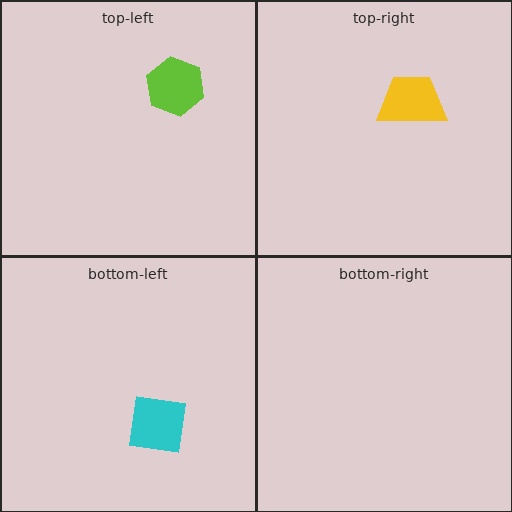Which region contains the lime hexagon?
The top-left region.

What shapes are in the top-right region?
The yellow trapezoid.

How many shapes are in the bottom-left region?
1.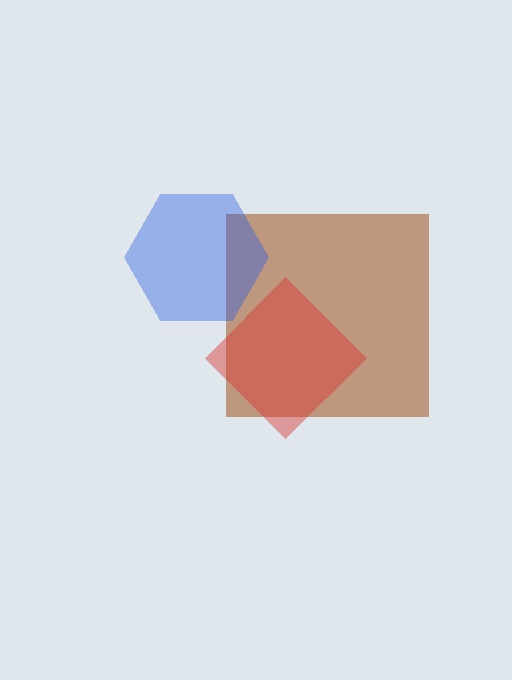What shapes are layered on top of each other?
The layered shapes are: a brown square, a red diamond, a blue hexagon.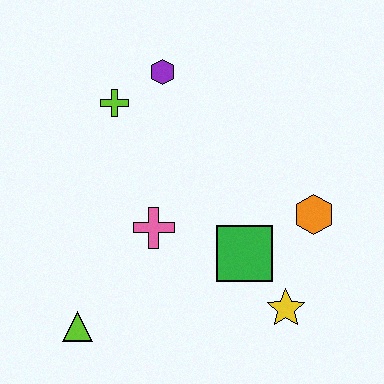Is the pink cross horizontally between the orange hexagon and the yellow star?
No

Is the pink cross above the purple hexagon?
No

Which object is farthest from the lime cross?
The yellow star is farthest from the lime cross.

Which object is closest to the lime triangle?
The pink cross is closest to the lime triangle.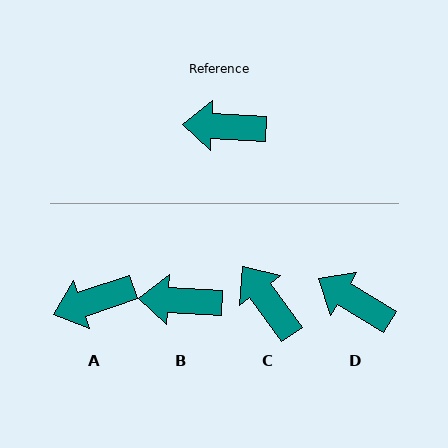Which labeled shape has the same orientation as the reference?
B.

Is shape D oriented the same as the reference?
No, it is off by about 28 degrees.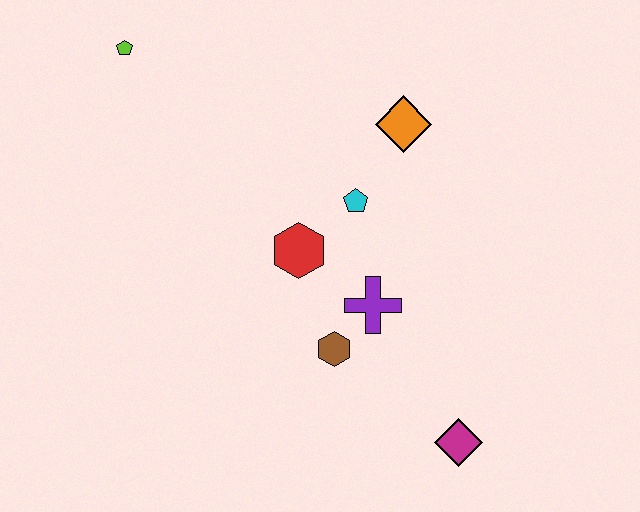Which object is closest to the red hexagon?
The cyan pentagon is closest to the red hexagon.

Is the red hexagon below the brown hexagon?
No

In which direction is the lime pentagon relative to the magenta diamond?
The lime pentagon is above the magenta diamond.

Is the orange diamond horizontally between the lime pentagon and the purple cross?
No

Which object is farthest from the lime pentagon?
The magenta diamond is farthest from the lime pentagon.